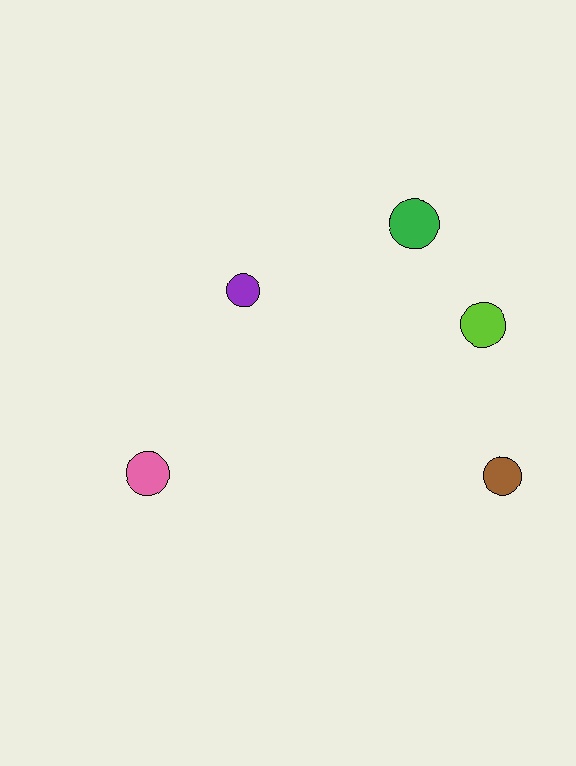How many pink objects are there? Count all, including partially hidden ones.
There is 1 pink object.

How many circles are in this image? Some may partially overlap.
There are 5 circles.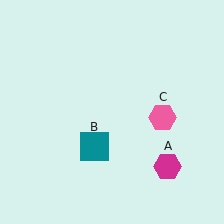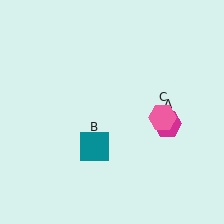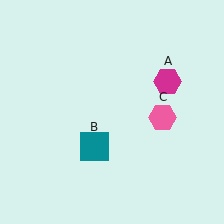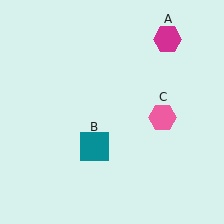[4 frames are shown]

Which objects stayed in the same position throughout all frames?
Teal square (object B) and pink hexagon (object C) remained stationary.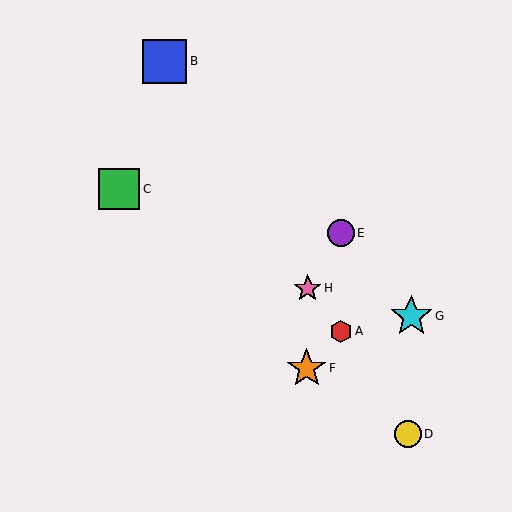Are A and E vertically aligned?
Yes, both are at x≈341.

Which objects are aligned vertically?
Objects A, E are aligned vertically.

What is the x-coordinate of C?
Object C is at x≈119.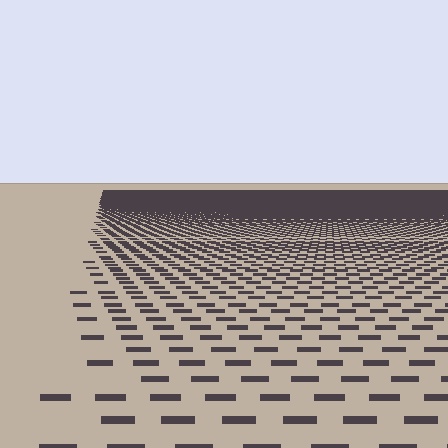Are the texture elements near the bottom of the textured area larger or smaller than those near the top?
Larger. Near the bottom, elements are closer to the viewer and appear at a bigger on-screen size.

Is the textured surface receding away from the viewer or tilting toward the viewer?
The surface is receding away from the viewer. Texture elements get smaller and denser toward the top.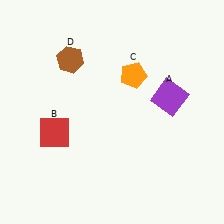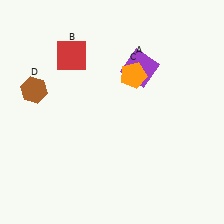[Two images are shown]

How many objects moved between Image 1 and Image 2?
3 objects moved between the two images.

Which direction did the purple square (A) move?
The purple square (A) moved left.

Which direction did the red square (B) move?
The red square (B) moved up.